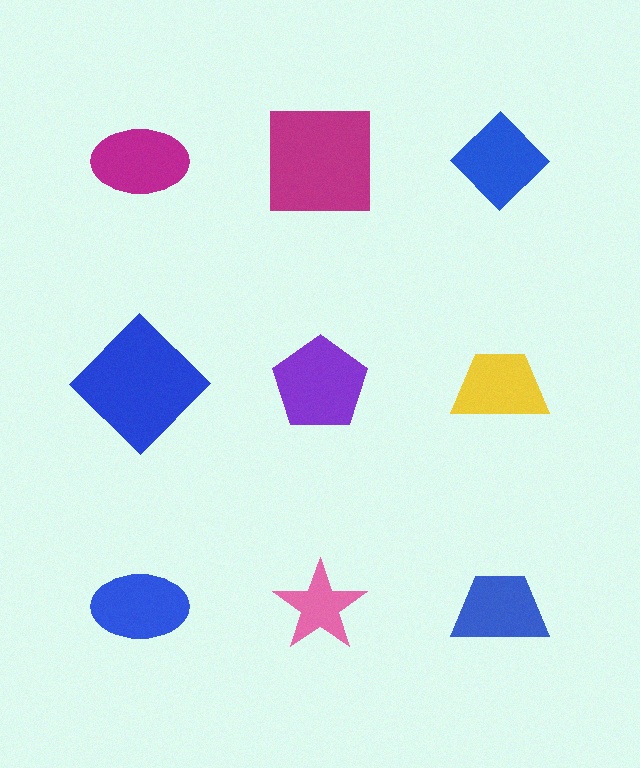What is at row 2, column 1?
A blue diamond.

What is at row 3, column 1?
A blue ellipse.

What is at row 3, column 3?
A blue trapezoid.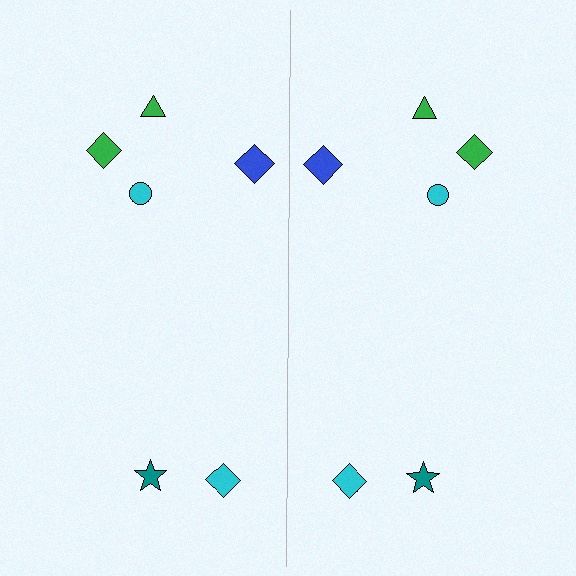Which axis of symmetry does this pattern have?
The pattern has a vertical axis of symmetry running through the center of the image.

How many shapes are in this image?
There are 12 shapes in this image.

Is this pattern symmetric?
Yes, this pattern has bilateral (reflection) symmetry.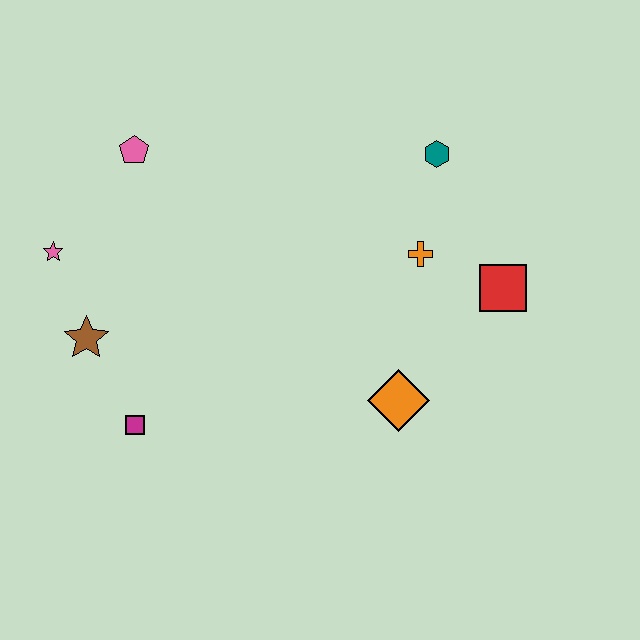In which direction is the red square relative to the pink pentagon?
The red square is to the right of the pink pentagon.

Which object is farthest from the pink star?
The red square is farthest from the pink star.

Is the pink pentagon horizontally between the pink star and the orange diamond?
Yes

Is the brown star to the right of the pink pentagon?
No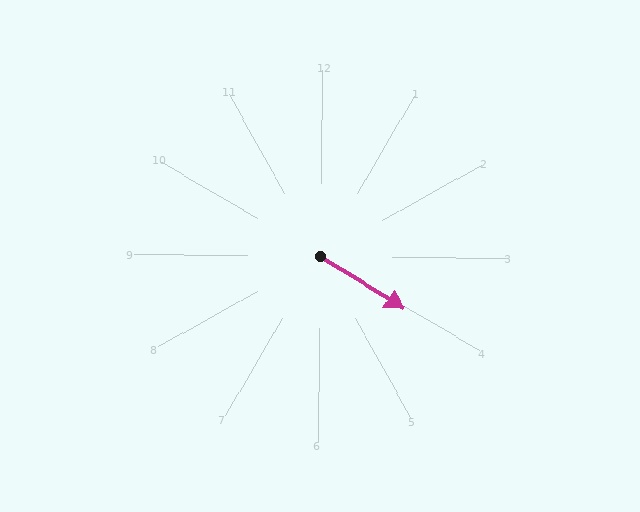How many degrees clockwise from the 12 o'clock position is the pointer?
Approximately 121 degrees.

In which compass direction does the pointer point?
Southeast.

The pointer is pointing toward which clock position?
Roughly 4 o'clock.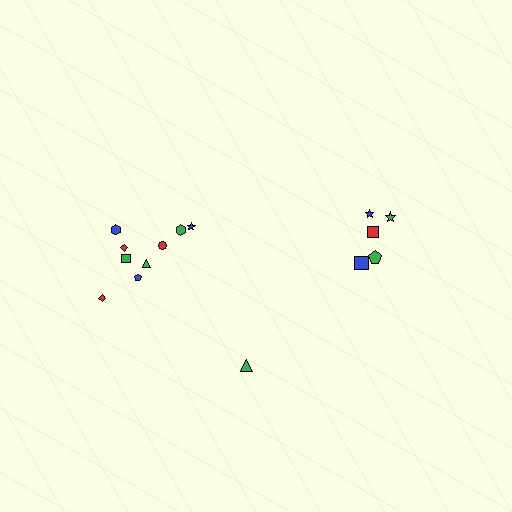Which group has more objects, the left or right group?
The left group.